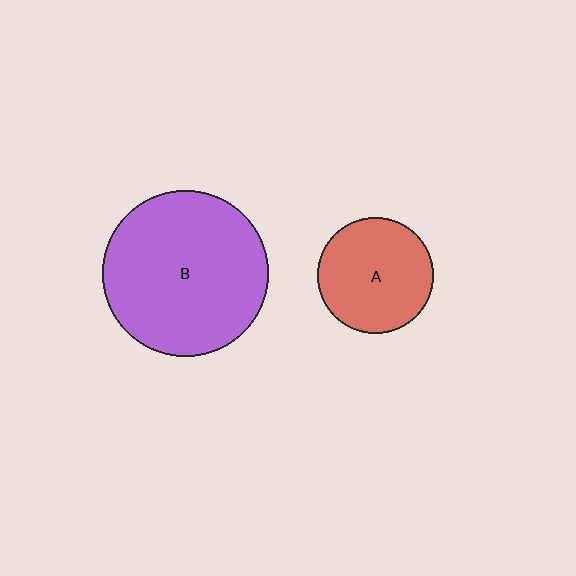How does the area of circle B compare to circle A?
Approximately 2.1 times.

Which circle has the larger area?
Circle B (purple).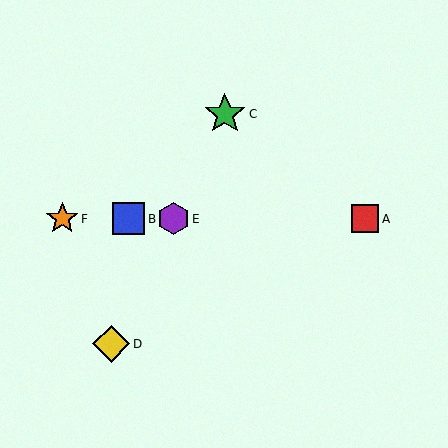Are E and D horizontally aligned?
No, E is at y≈219 and D is at y≈344.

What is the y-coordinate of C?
Object C is at y≈114.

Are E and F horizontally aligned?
Yes, both are at y≈219.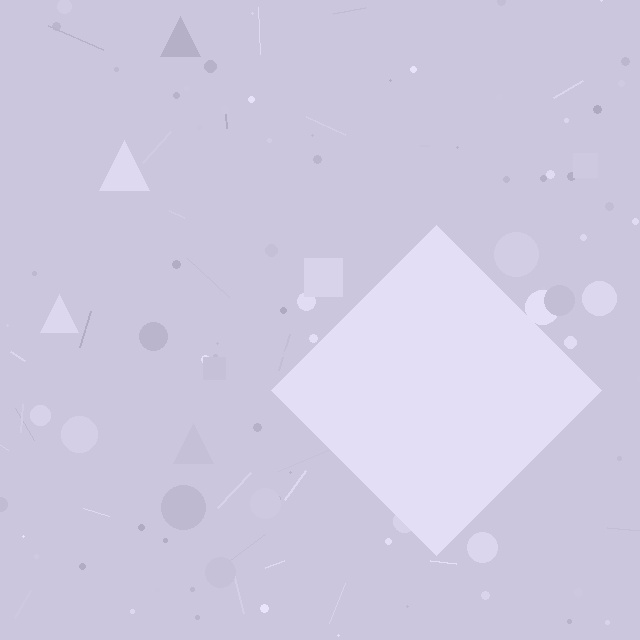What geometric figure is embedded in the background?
A diamond is embedded in the background.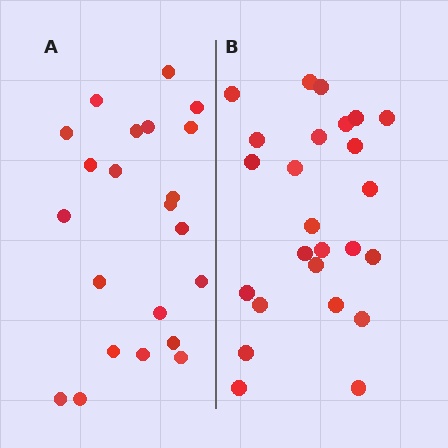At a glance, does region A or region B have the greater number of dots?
Region B (the right region) has more dots.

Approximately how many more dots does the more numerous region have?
Region B has just a few more — roughly 2 or 3 more dots than region A.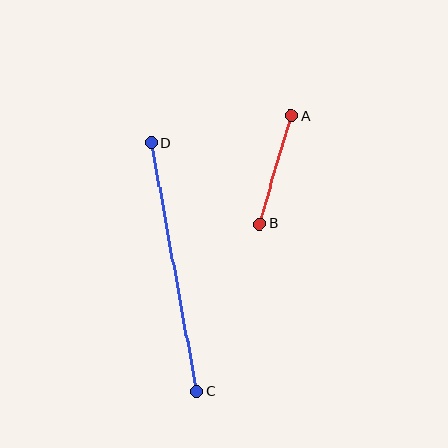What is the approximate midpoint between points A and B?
The midpoint is at approximately (275, 170) pixels.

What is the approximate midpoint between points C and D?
The midpoint is at approximately (174, 267) pixels.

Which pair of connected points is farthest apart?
Points C and D are farthest apart.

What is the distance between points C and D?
The distance is approximately 253 pixels.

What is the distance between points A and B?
The distance is approximately 113 pixels.